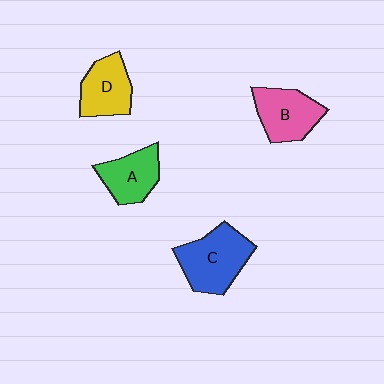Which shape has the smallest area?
Shape A (green).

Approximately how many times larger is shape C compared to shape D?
Approximately 1.4 times.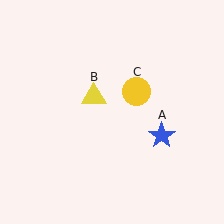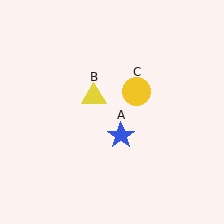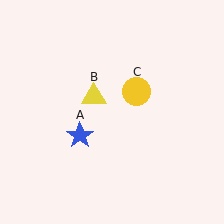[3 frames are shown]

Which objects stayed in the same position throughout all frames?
Yellow triangle (object B) and yellow circle (object C) remained stationary.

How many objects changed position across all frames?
1 object changed position: blue star (object A).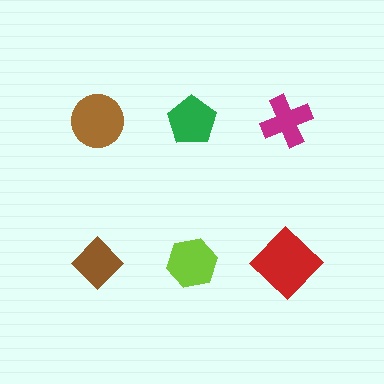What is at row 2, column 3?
A red diamond.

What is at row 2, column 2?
A lime hexagon.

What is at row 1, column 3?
A magenta cross.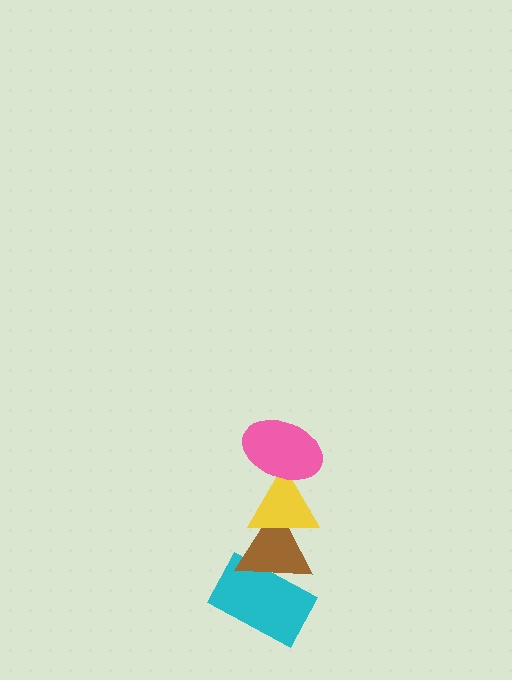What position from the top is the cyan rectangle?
The cyan rectangle is 4th from the top.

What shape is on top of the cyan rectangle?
The brown triangle is on top of the cyan rectangle.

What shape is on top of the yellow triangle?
The pink ellipse is on top of the yellow triangle.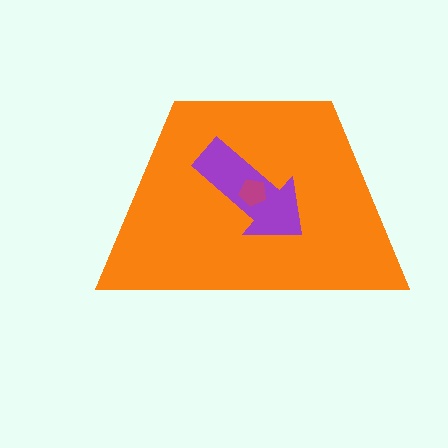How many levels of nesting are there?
3.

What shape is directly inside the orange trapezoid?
The purple arrow.